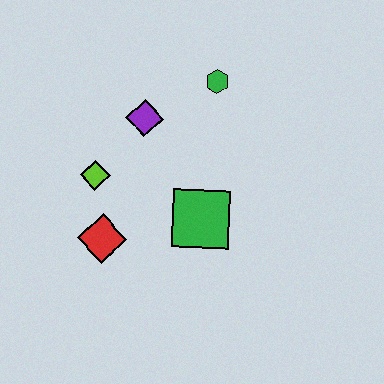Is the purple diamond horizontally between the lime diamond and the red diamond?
No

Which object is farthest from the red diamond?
The green hexagon is farthest from the red diamond.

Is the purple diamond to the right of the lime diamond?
Yes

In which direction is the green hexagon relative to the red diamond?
The green hexagon is above the red diamond.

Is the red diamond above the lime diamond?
No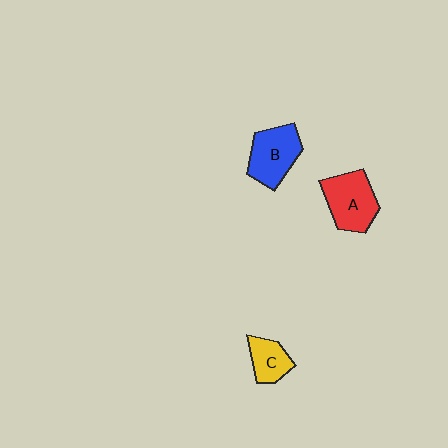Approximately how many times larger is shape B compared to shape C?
Approximately 1.6 times.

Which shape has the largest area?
Shape A (red).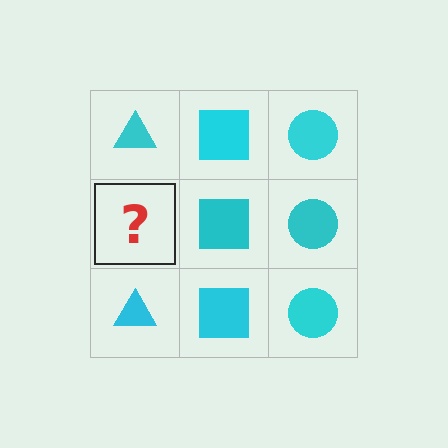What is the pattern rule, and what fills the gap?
The rule is that each column has a consistent shape. The gap should be filled with a cyan triangle.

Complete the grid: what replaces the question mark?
The question mark should be replaced with a cyan triangle.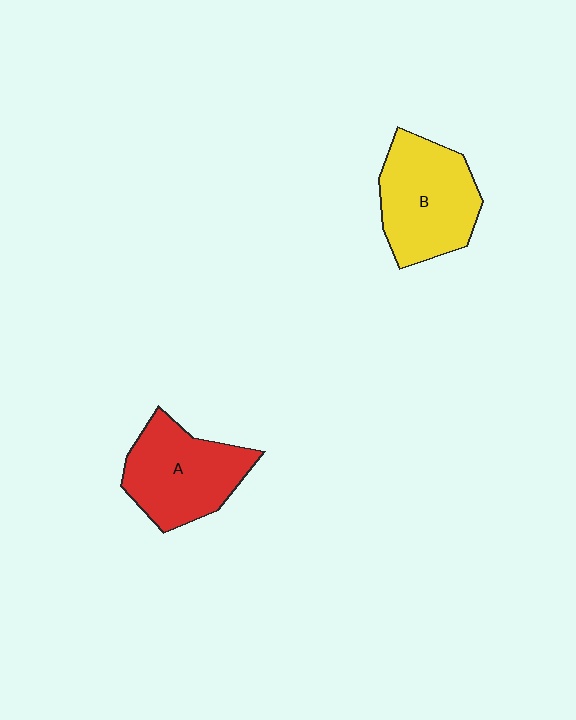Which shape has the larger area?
Shape B (yellow).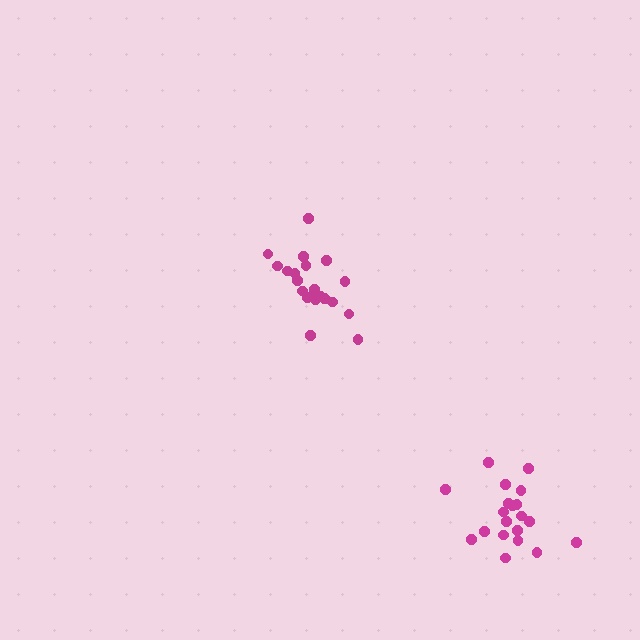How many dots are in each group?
Group 1: 20 dots, Group 2: 20 dots (40 total).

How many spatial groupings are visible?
There are 2 spatial groupings.